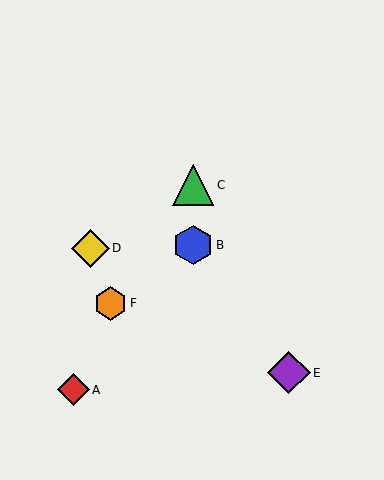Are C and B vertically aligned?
Yes, both are at x≈193.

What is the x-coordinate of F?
Object F is at x≈111.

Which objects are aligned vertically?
Objects B, C are aligned vertically.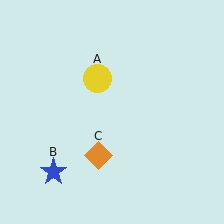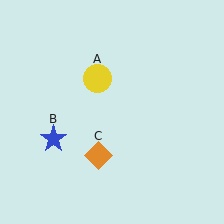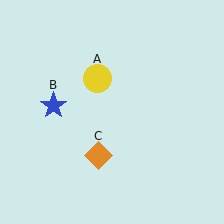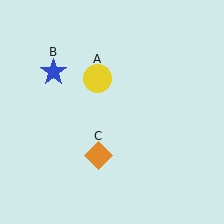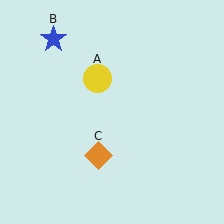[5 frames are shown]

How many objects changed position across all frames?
1 object changed position: blue star (object B).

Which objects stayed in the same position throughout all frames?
Yellow circle (object A) and orange diamond (object C) remained stationary.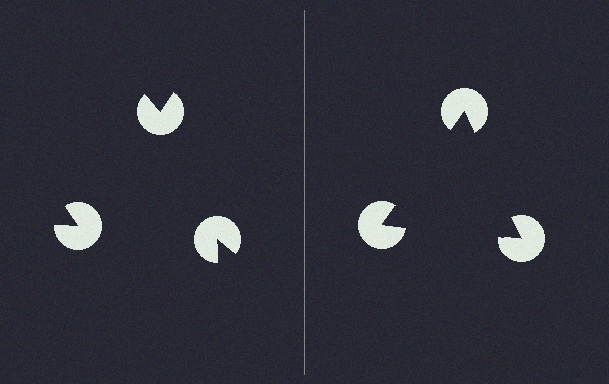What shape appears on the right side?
An illusory triangle.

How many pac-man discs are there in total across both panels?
6 — 3 on each side.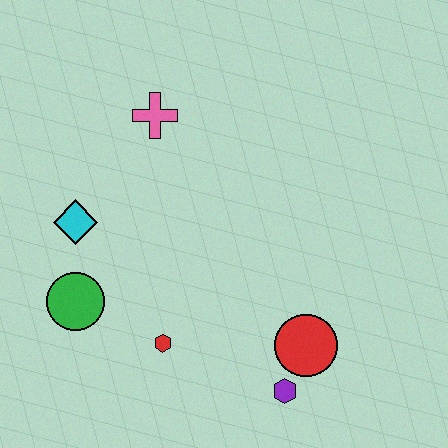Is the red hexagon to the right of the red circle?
No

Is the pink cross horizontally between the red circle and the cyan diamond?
Yes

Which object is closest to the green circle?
The cyan diamond is closest to the green circle.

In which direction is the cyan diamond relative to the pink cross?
The cyan diamond is below the pink cross.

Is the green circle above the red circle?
Yes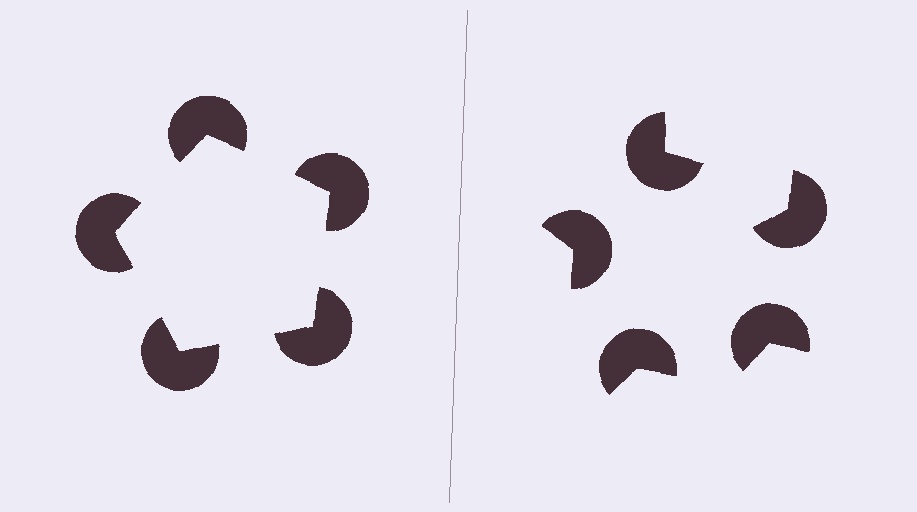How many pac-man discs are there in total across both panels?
10 — 5 on each side.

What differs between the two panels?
The pac-man discs are positioned identically on both sides; only the wedge orientations differ. On the left they align to a pentagon; on the right they are misaligned.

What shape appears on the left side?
An illusory pentagon.